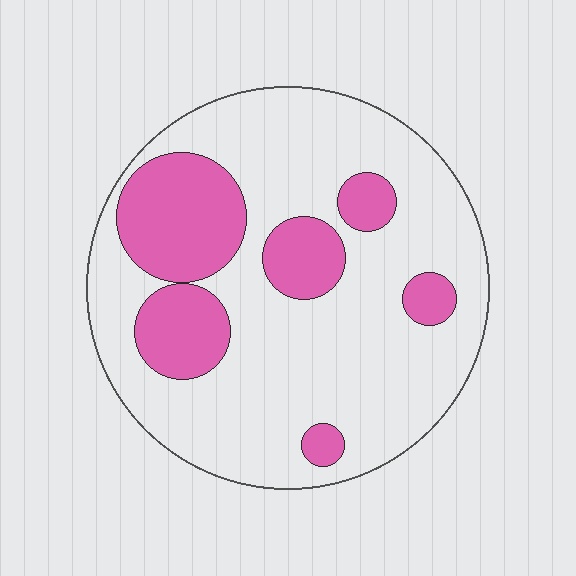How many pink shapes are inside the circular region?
6.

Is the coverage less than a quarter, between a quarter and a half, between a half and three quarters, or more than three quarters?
Between a quarter and a half.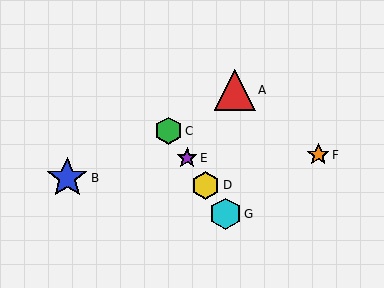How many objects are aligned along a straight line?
4 objects (C, D, E, G) are aligned along a straight line.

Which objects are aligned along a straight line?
Objects C, D, E, G are aligned along a straight line.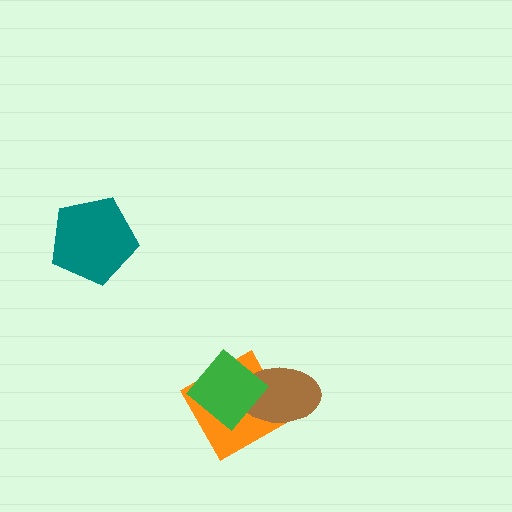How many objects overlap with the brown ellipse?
2 objects overlap with the brown ellipse.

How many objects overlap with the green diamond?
2 objects overlap with the green diamond.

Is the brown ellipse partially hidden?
Yes, it is partially covered by another shape.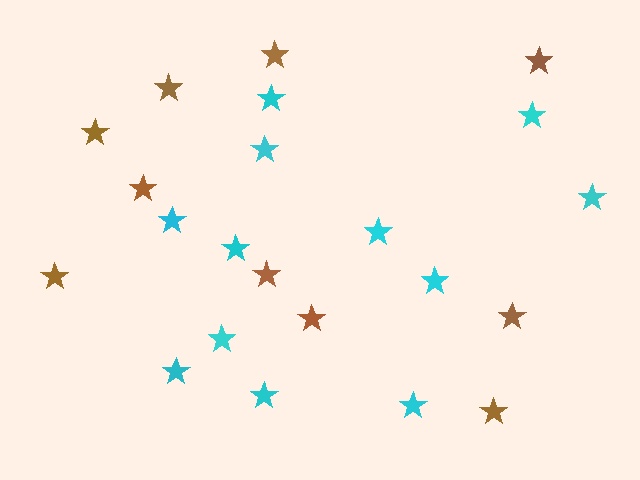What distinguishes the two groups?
There are 2 groups: one group of brown stars (10) and one group of cyan stars (12).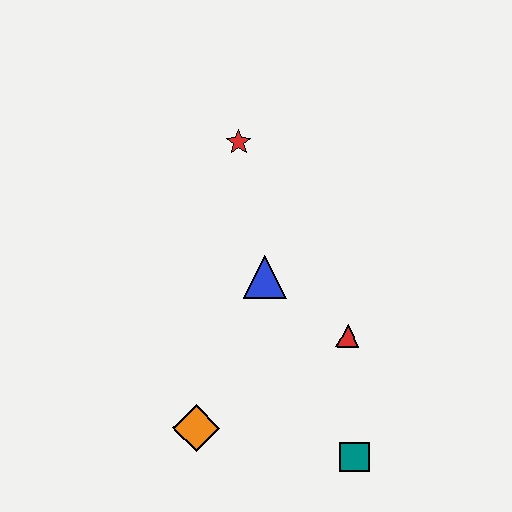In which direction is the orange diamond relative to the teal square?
The orange diamond is to the left of the teal square.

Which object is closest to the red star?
The blue triangle is closest to the red star.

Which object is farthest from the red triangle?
The red star is farthest from the red triangle.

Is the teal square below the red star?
Yes